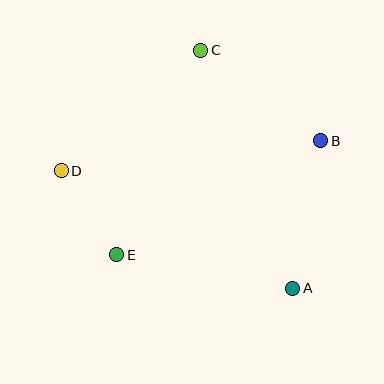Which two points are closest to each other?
Points D and E are closest to each other.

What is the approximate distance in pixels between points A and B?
The distance between A and B is approximately 150 pixels.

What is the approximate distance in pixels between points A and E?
The distance between A and E is approximately 179 pixels.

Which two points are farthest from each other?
Points B and D are farthest from each other.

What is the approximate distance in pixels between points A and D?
The distance between A and D is approximately 260 pixels.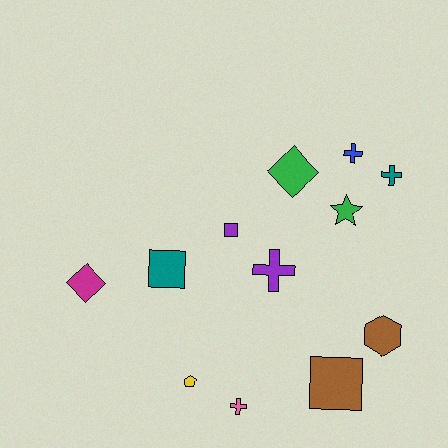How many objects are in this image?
There are 12 objects.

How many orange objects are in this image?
There are no orange objects.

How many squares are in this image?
There are 3 squares.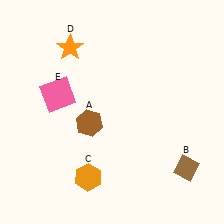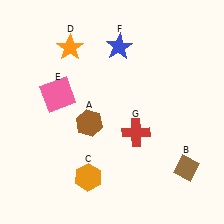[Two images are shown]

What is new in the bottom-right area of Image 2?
A red cross (G) was added in the bottom-right area of Image 2.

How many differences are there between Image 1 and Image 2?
There are 2 differences between the two images.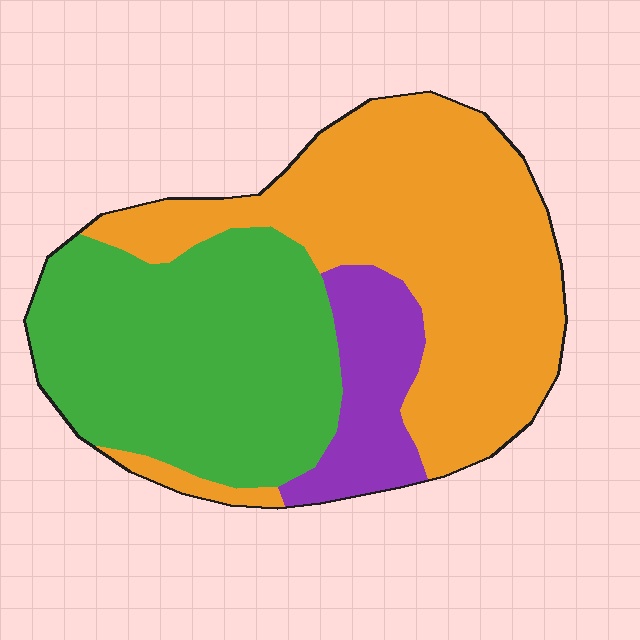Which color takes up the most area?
Orange, at roughly 50%.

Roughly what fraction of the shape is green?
Green covers about 40% of the shape.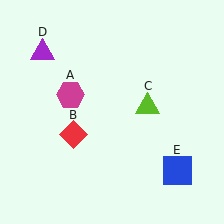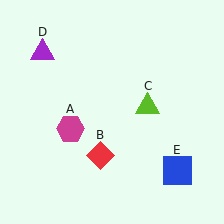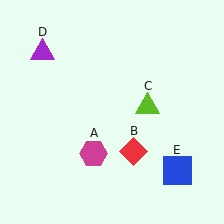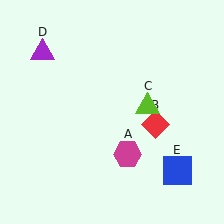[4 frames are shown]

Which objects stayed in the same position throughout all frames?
Lime triangle (object C) and purple triangle (object D) and blue square (object E) remained stationary.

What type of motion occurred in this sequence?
The magenta hexagon (object A), red diamond (object B) rotated counterclockwise around the center of the scene.